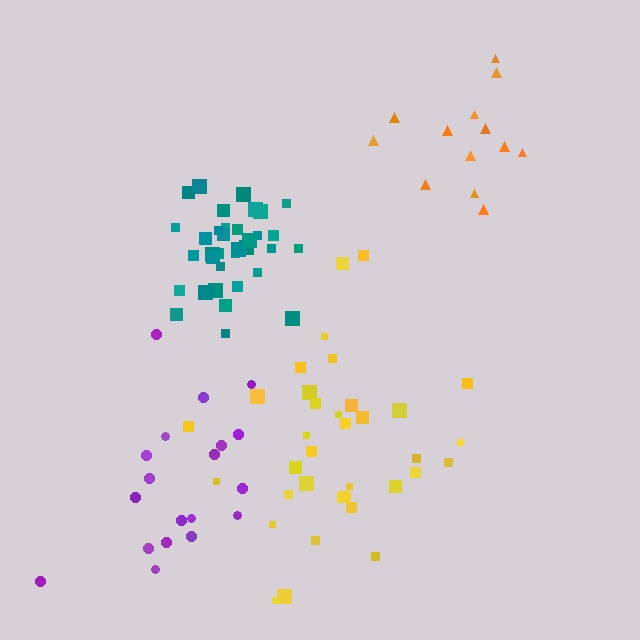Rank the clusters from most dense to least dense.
teal, yellow, purple, orange.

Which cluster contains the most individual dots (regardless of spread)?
Teal (35).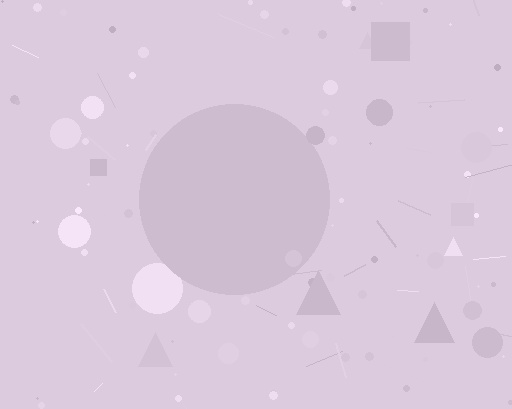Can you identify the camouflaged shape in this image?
The camouflaged shape is a circle.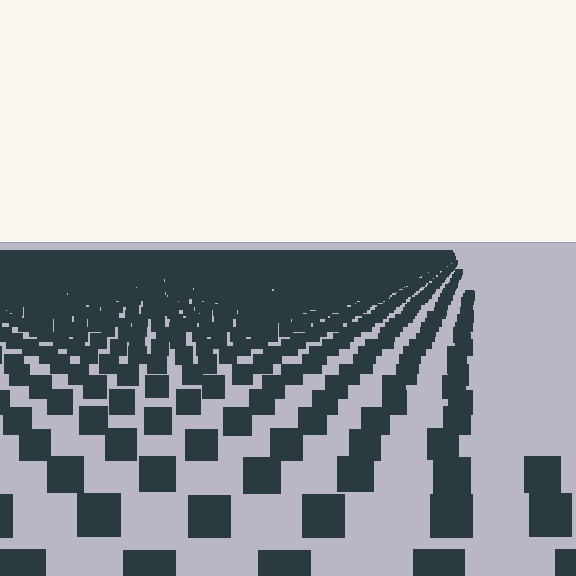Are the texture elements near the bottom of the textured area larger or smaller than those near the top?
Larger. Near the bottom, elements are closer to the viewer and appear at a bigger on-screen size.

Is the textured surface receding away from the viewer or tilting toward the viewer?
The surface is receding away from the viewer. Texture elements get smaller and denser toward the top.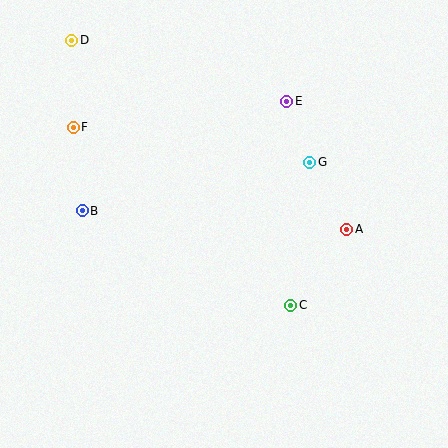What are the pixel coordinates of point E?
Point E is at (287, 101).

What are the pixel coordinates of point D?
Point D is at (72, 40).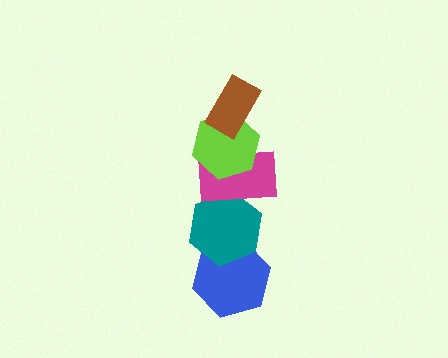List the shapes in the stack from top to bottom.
From top to bottom: the brown rectangle, the lime hexagon, the magenta rectangle, the teal hexagon, the blue hexagon.